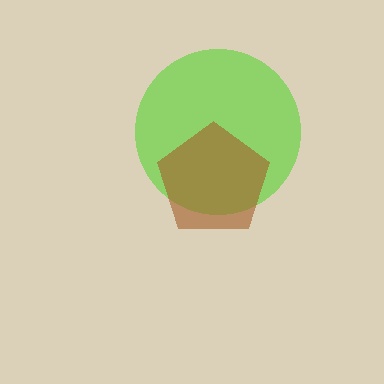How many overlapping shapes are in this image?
There are 2 overlapping shapes in the image.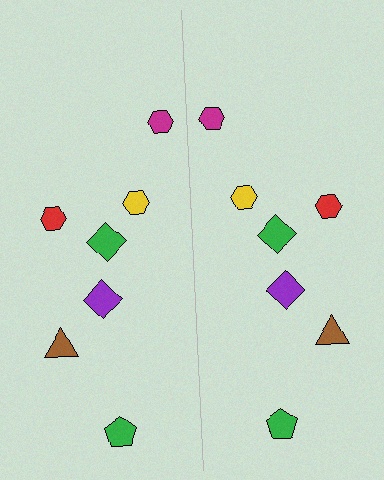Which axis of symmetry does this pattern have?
The pattern has a vertical axis of symmetry running through the center of the image.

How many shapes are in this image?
There are 14 shapes in this image.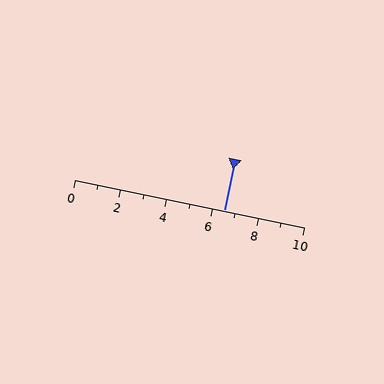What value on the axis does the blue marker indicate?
The marker indicates approximately 6.5.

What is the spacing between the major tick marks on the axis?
The major ticks are spaced 2 apart.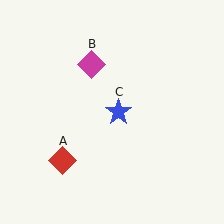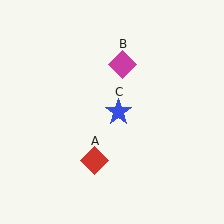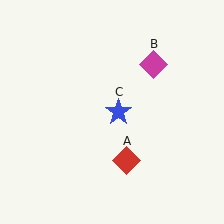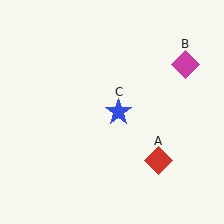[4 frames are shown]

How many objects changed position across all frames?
2 objects changed position: red diamond (object A), magenta diamond (object B).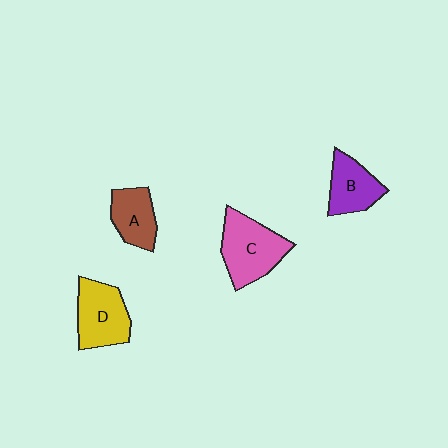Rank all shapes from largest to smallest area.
From largest to smallest: C (pink), D (yellow), B (purple), A (brown).